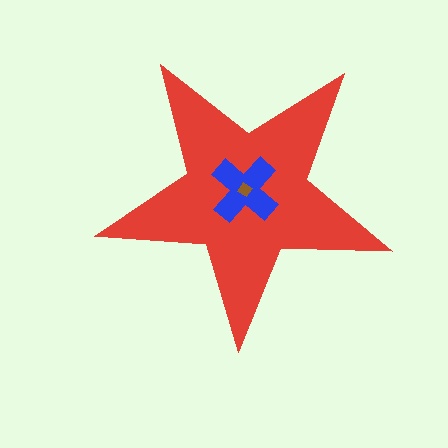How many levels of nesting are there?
3.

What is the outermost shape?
The red star.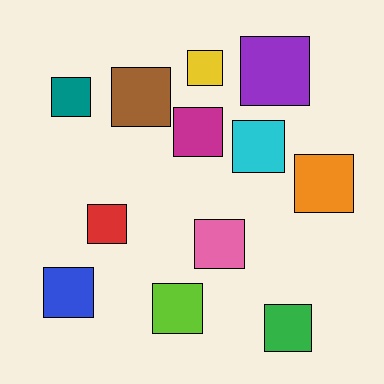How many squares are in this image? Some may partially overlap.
There are 12 squares.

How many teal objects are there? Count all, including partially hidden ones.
There is 1 teal object.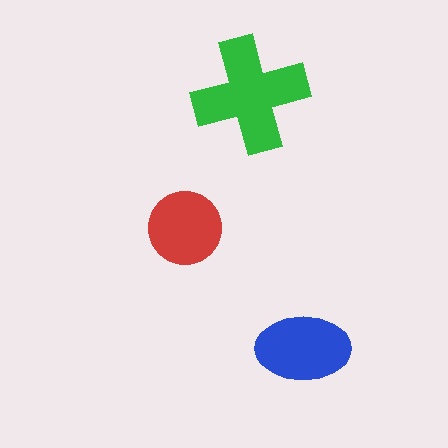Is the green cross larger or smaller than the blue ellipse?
Larger.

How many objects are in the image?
There are 3 objects in the image.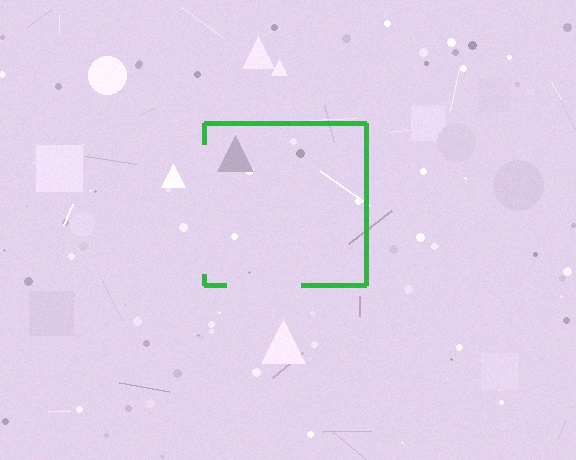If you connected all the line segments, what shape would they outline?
They would outline a square.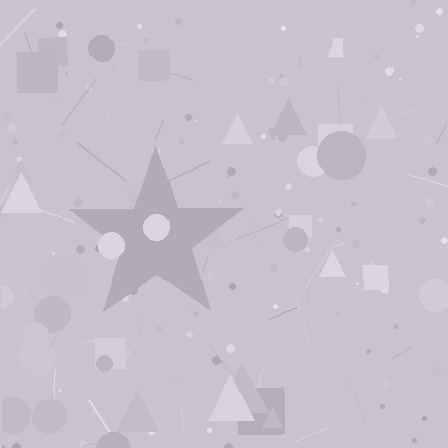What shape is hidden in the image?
A star is hidden in the image.